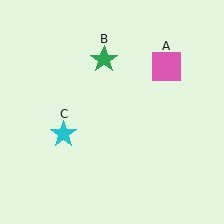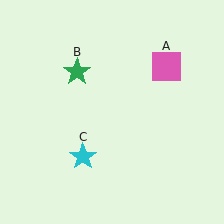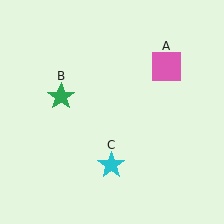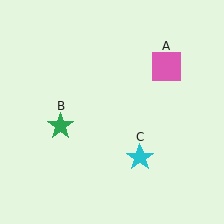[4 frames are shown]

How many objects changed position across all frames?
2 objects changed position: green star (object B), cyan star (object C).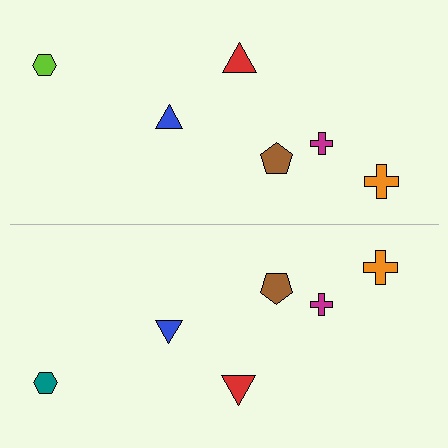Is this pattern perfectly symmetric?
No, the pattern is not perfectly symmetric. The teal hexagon on the bottom side breaks the symmetry — its mirror counterpart is lime.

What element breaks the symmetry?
The teal hexagon on the bottom side breaks the symmetry — its mirror counterpart is lime.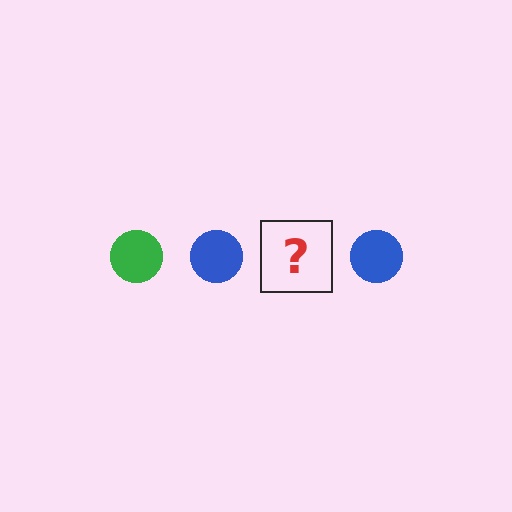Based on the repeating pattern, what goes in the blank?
The blank should be a green circle.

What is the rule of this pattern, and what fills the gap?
The rule is that the pattern cycles through green, blue circles. The gap should be filled with a green circle.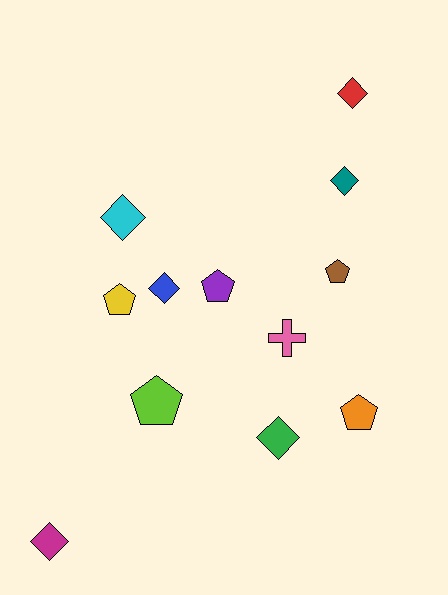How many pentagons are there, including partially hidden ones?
There are 5 pentagons.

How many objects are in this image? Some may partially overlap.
There are 12 objects.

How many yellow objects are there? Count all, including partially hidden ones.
There is 1 yellow object.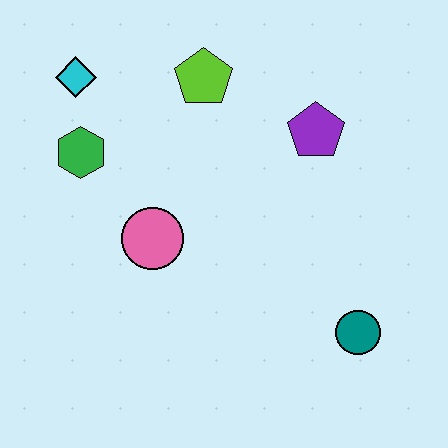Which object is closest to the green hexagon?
The cyan diamond is closest to the green hexagon.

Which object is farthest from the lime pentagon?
The teal circle is farthest from the lime pentagon.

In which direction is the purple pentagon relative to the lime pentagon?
The purple pentagon is to the right of the lime pentagon.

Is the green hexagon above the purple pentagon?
No